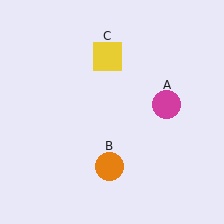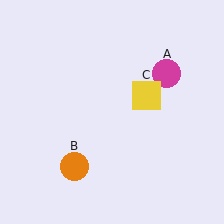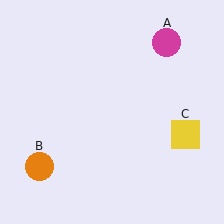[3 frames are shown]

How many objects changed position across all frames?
3 objects changed position: magenta circle (object A), orange circle (object B), yellow square (object C).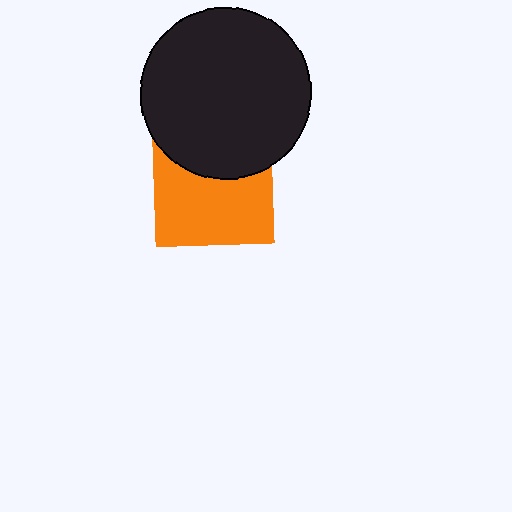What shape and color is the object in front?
The object in front is a black circle.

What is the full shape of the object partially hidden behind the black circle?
The partially hidden object is an orange square.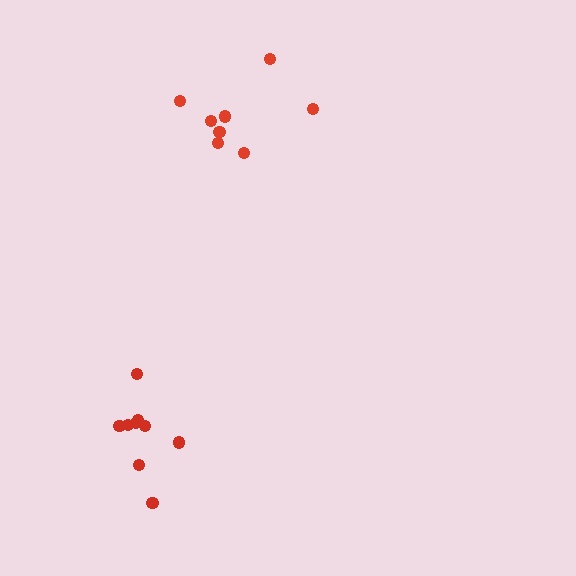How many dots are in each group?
Group 1: 8 dots, Group 2: 9 dots (17 total).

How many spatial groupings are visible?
There are 2 spatial groupings.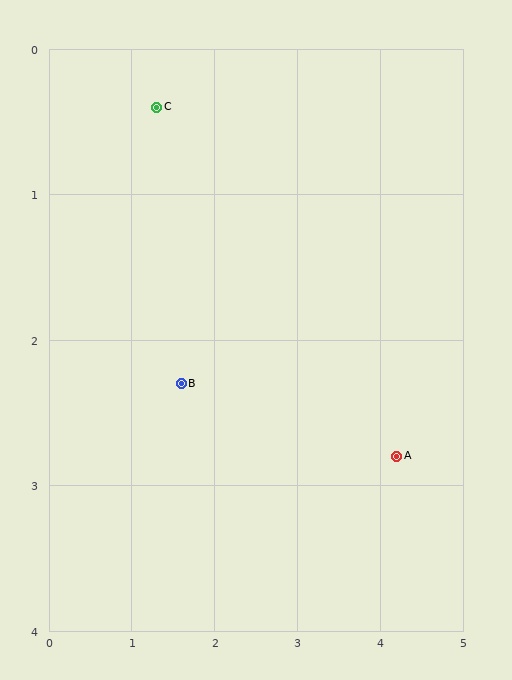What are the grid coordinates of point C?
Point C is at approximately (1.3, 0.4).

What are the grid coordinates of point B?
Point B is at approximately (1.6, 2.3).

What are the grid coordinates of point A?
Point A is at approximately (4.2, 2.8).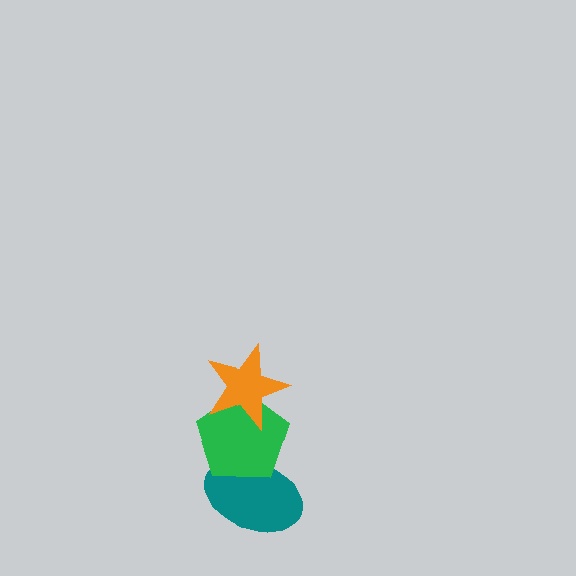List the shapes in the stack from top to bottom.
From top to bottom: the orange star, the green pentagon, the teal ellipse.